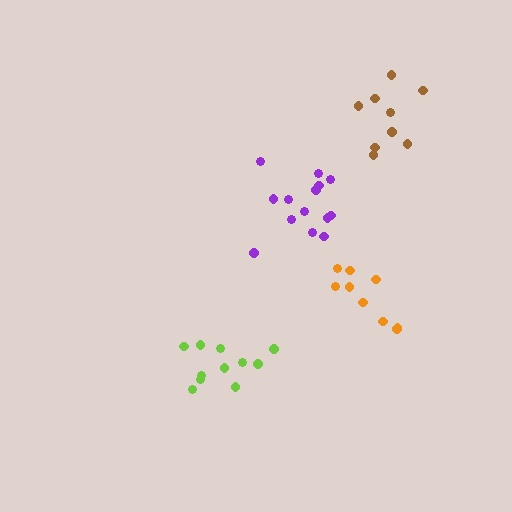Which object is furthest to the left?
The lime cluster is leftmost.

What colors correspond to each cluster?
The clusters are colored: purple, orange, brown, lime.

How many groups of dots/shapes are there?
There are 4 groups.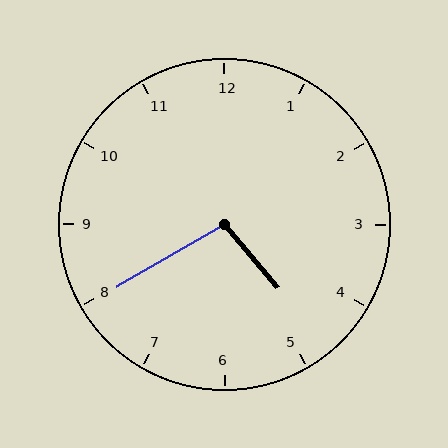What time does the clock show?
4:40.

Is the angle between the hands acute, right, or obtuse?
It is obtuse.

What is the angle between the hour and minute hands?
Approximately 100 degrees.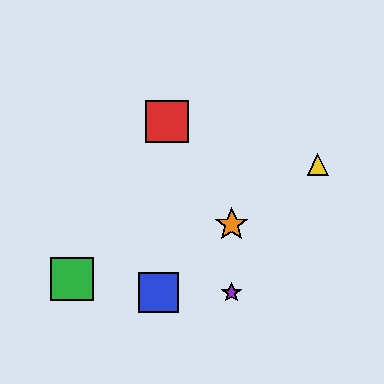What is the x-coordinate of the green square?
The green square is at x≈72.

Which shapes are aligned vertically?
The purple star, the orange star are aligned vertically.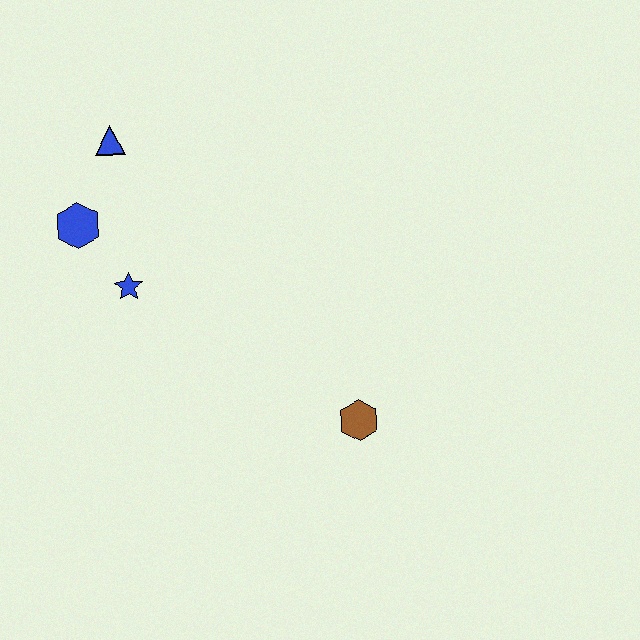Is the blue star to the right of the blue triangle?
Yes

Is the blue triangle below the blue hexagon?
No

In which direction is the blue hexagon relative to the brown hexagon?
The blue hexagon is to the left of the brown hexagon.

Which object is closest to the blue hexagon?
The blue star is closest to the blue hexagon.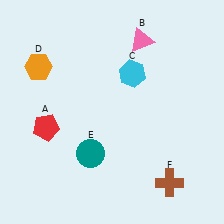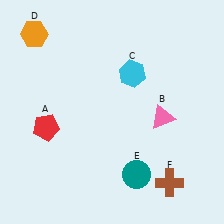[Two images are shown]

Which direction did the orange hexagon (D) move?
The orange hexagon (D) moved up.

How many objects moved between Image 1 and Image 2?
3 objects moved between the two images.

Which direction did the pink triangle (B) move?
The pink triangle (B) moved down.